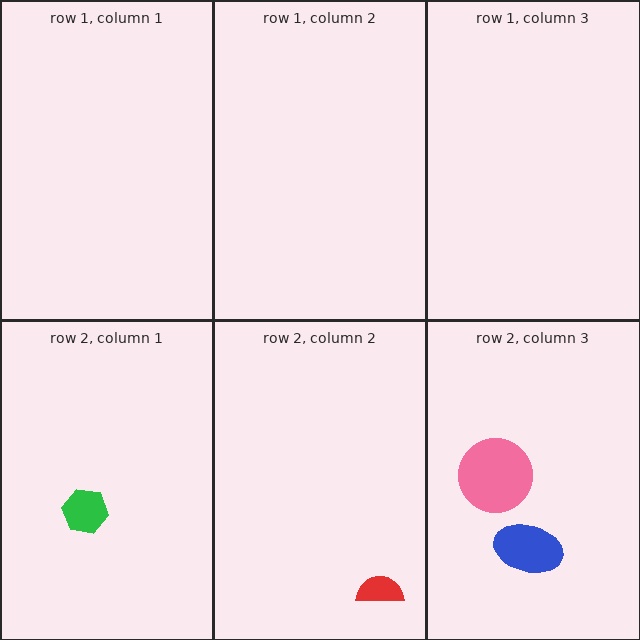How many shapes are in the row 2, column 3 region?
2.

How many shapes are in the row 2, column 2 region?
1.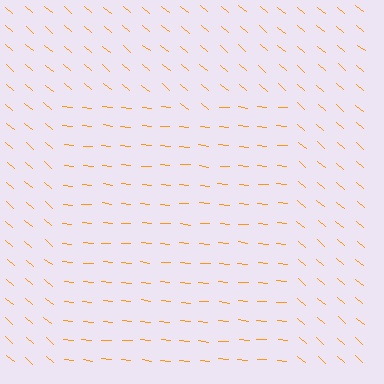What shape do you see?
I see a rectangle.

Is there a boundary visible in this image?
Yes, there is a texture boundary formed by a change in line orientation.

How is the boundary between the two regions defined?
The boundary is defined purely by a change in line orientation (approximately 34 degrees difference). All lines are the same color and thickness.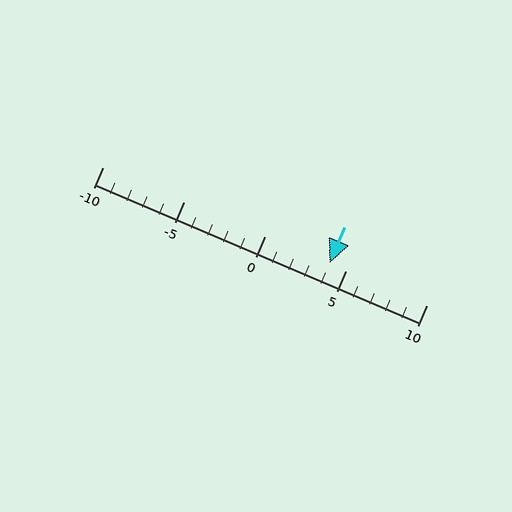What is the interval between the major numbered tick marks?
The major tick marks are spaced 5 units apart.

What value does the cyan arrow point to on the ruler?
The cyan arrow points to approximately 4.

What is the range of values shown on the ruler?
The ruler shows values from -10 to 10.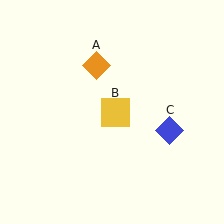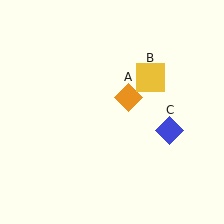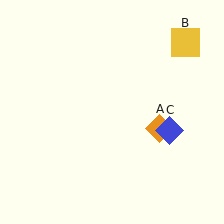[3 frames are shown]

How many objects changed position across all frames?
2 objects changed position: orange diamond (object A), yellow square (object B).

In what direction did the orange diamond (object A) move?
The orange diamond (object A) moved down and to the right.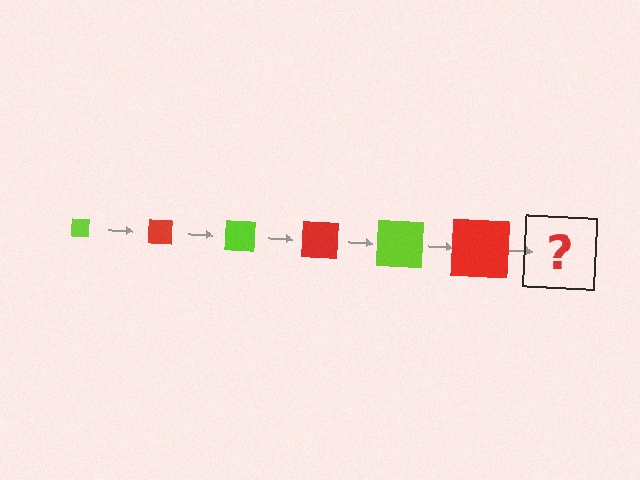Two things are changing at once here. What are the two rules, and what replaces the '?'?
The two rules are that the square grows larger each step and the color cycles through lime and red. The '?' should be a lime square, larger than the previous one.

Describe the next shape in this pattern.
It should be a lime square, larger than the previous one.